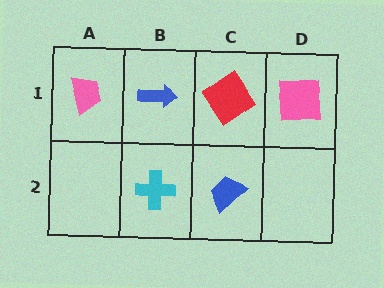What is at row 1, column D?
A pink square.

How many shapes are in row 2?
2 shapes.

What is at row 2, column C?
A blue trapezoid.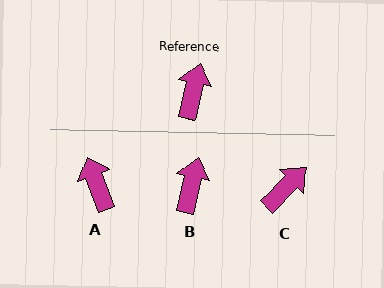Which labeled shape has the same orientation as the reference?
B.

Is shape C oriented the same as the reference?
No, it is off by about 32 degrees.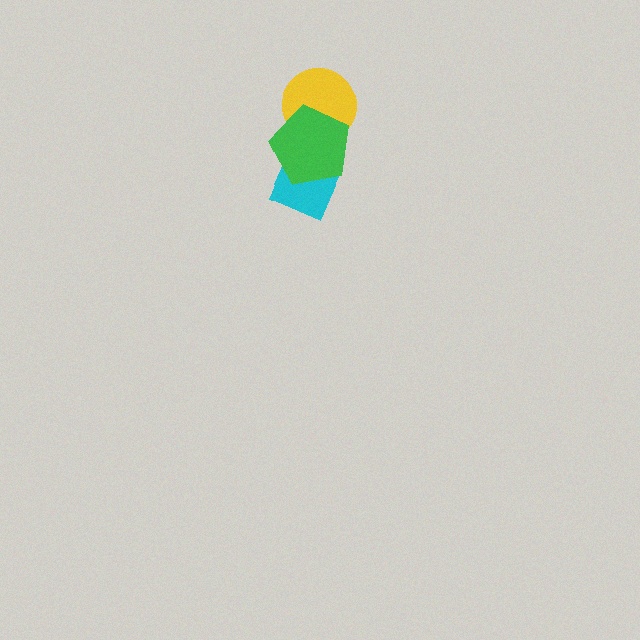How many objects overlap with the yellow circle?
1 object overlaps with the yellow circle.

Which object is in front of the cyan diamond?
The green pentagon is in front of the cyan diamond.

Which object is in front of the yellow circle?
The green pentagon is in front of the yellow circle.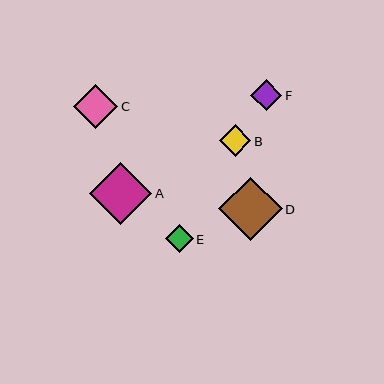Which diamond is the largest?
Diamond D is the largest with a size of approximately 63 pixels.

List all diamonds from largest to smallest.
From largest to smallest: D, A, C, B, F, E.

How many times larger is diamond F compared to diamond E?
Diamond F is approximately 1.1 times the size of diamond E.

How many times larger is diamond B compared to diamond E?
Diamond B is approximately 1.1 times the size of diamond E.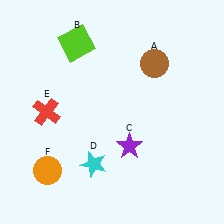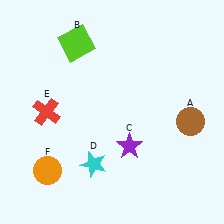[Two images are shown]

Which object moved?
The brown circle (A) moved down.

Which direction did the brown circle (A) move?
The brown circle (A) moved down.